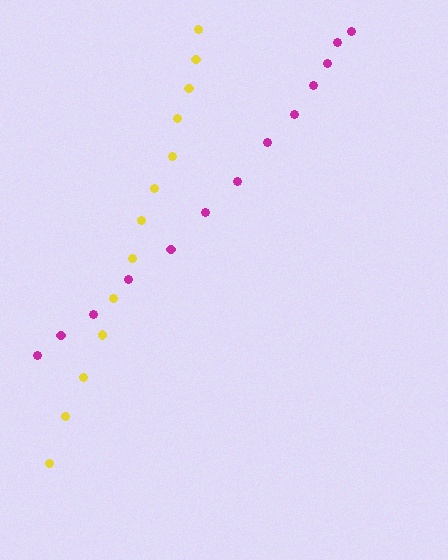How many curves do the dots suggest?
There are 2 distinct paths.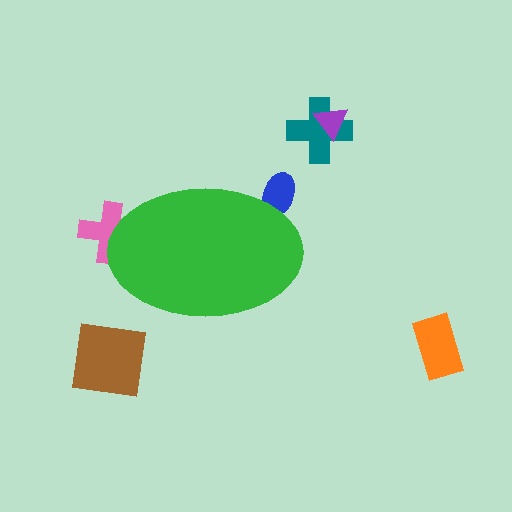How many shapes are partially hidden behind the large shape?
2 shapes are partially hidden.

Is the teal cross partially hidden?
No, the teal cross is fully visible.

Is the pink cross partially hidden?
Yes, the pink cross is partially hidden behind the green ellipse.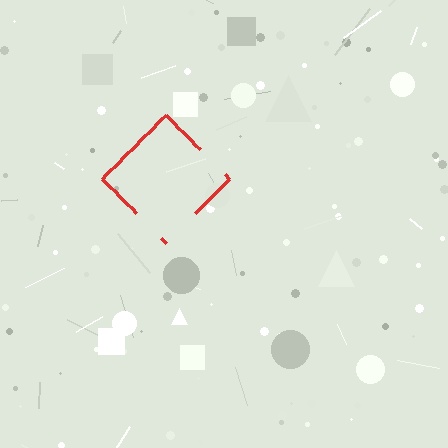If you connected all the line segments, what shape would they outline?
They would outline a diamond.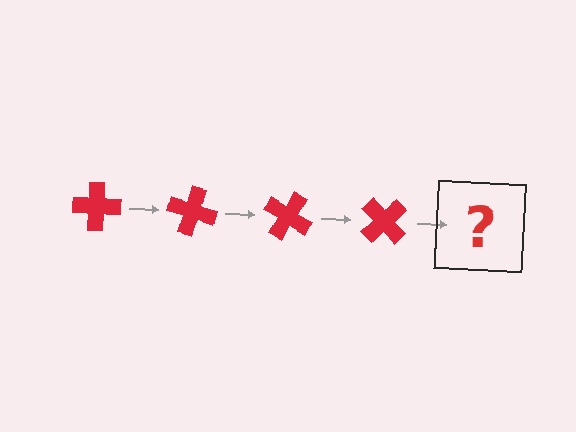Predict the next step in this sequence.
The next step is a red cross rotated 60 degrees.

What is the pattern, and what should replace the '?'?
The pattern is that the cross rotates 15 degrees each step. The '?' should be a red cross rotated 60 degrees.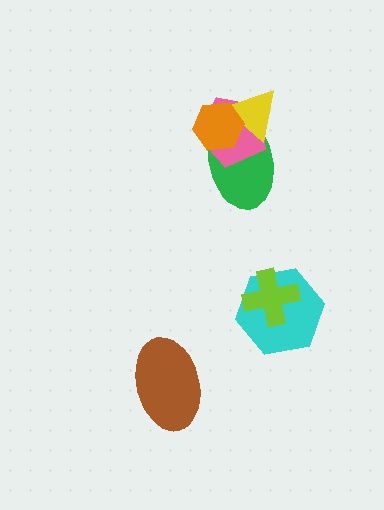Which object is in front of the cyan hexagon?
The lime cross is in front of the cyan hexagon.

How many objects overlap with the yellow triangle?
3 objects overlap with the yellow triangle.